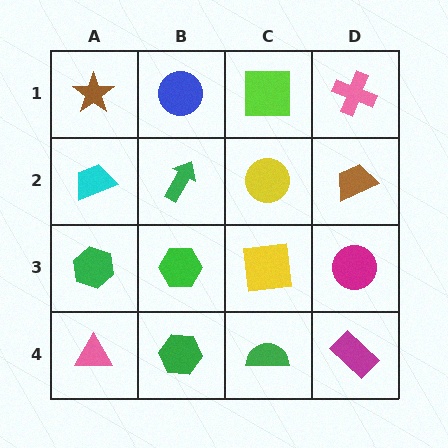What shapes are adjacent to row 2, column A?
A brown star (row 1, column A), a green hexagon (row 3, column A), a green arrow (row 2, column B).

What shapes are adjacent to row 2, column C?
A lime square (row 1, column C), a yellow square (row 3, column C), a green arrow (row 2, column B), a brown trapezoid (row 2, column D).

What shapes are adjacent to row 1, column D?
A brown trapezoid (row 2, column D), a lime square (row 1, column C).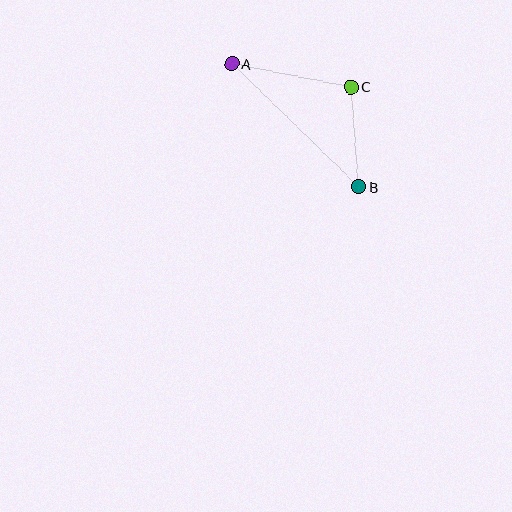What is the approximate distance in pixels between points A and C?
The distance between A and C is approximately 121 pixels.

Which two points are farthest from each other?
Points A and B are farthest from each other.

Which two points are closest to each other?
Points B and C are closest to each other.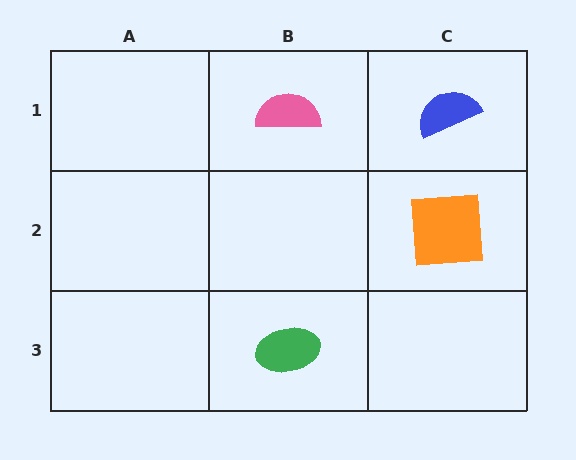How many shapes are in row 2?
1 shape.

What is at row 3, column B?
A green ellipse.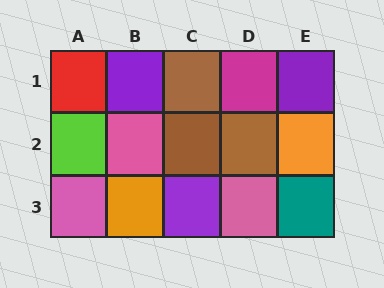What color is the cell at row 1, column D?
Magenta.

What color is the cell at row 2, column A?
Lime.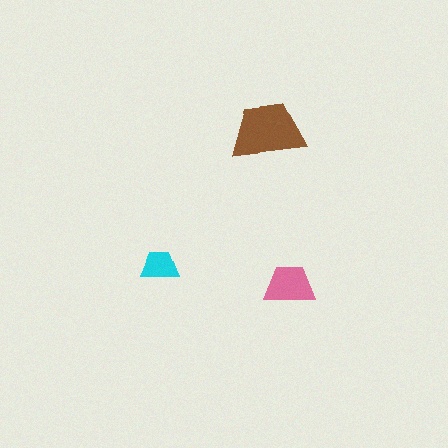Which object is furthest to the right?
The pink trapezoid is rightmost.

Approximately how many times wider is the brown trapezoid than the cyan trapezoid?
About 2 times wider.